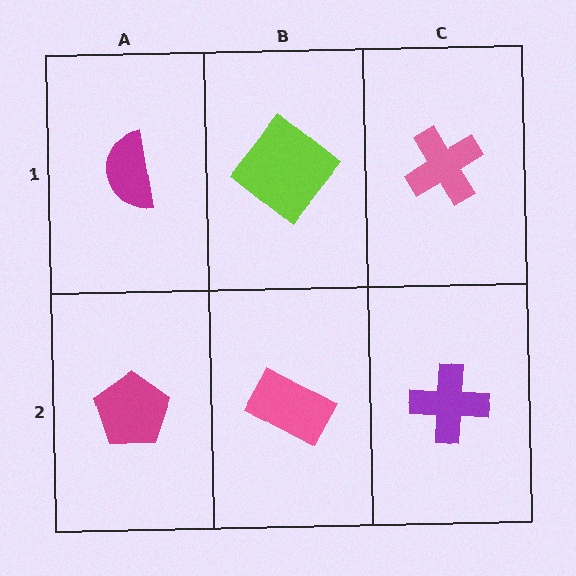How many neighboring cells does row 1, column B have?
3.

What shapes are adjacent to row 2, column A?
A magenta semicircle (row 1, column A), a pink rectangle (row 2, column B).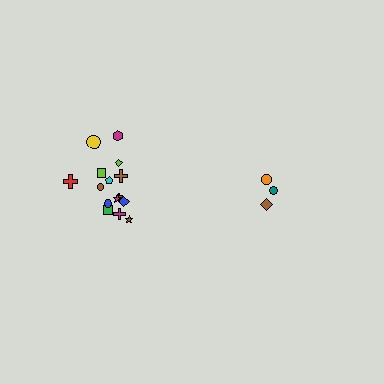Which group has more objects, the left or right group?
The left group.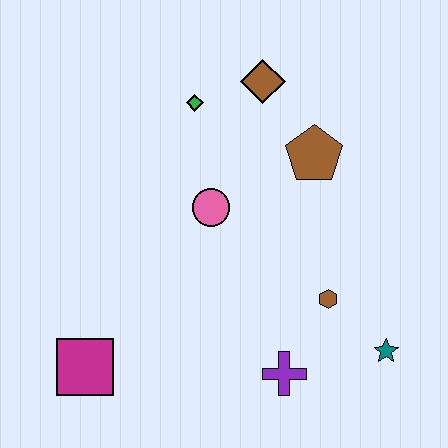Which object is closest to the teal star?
The brown hexagon is closest to the teal star.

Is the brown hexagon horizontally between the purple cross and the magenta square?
No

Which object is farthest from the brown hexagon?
The magenta square is farthest from the brown hexagon.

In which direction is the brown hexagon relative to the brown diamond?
The brown hexagon is below the brown diamond.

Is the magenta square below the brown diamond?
Yes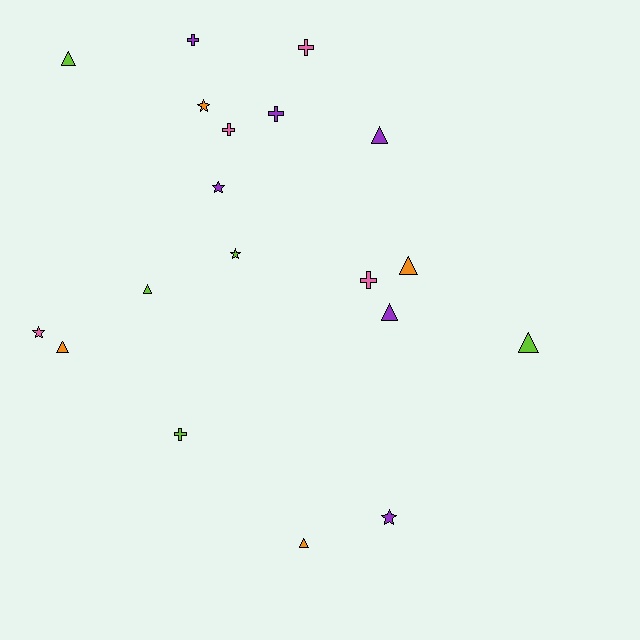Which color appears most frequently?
Purple, with 6 objects.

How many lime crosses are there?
There is 1 lime cross.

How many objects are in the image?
There are 19 objects.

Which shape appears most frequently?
Triangle, with 8 objects.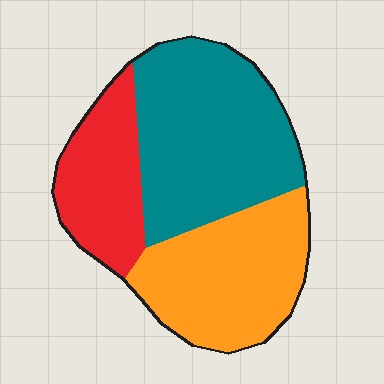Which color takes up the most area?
Teal, at roughly 45%.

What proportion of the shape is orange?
Orange takes up about one third (1/3) of the shape.